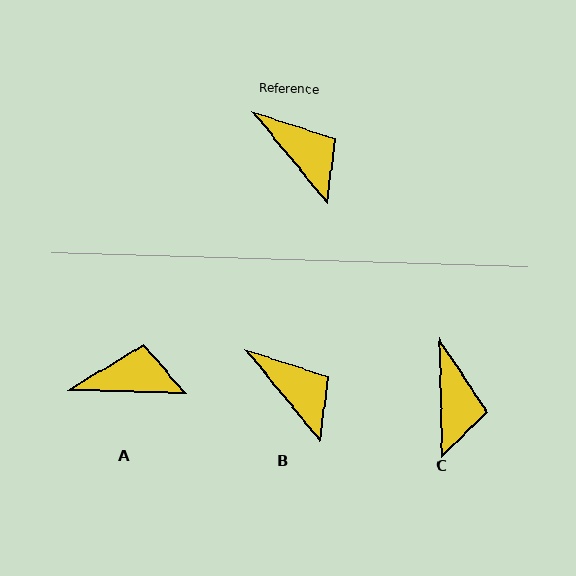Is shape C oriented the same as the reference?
No, it is off by about 38 degrees.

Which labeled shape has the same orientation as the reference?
B.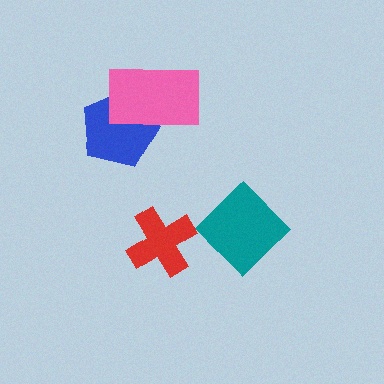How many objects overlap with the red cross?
0 objects overlap with the red cross.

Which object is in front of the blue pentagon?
The pink rectangle is in front of the blue pentagon.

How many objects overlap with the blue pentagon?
1 object overlaps with the blue pentagon.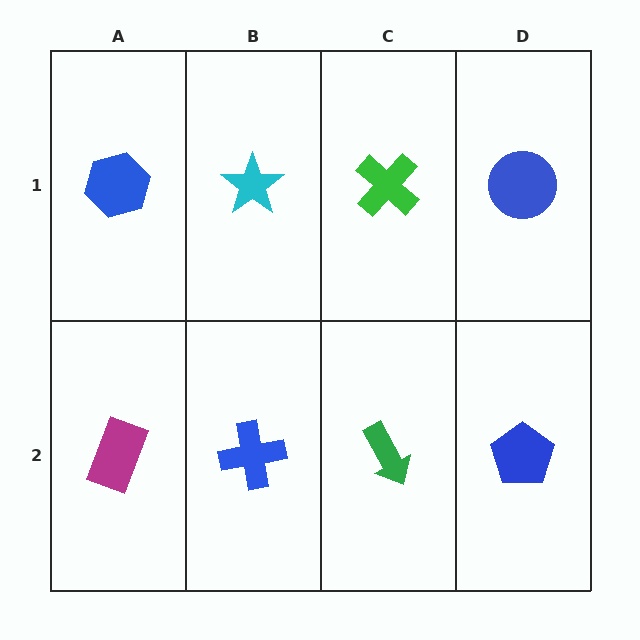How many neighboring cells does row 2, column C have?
3.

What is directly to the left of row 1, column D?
A green cross.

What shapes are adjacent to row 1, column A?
A magenta rectangle (row 2, column A), a cyan star (row 1, column B).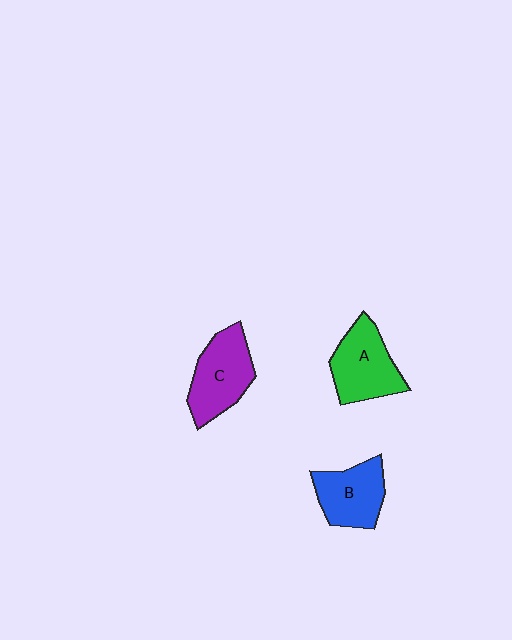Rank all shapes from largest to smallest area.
From largest to smallest: C (purple), A (green), B (blue).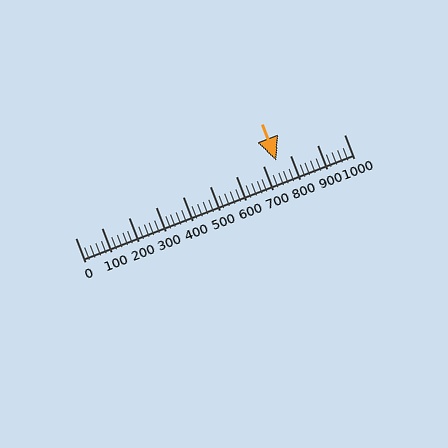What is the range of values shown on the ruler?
The ruler shows values from 0 to 1000.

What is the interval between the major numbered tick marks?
The major tick marks are spaced 100 units apart.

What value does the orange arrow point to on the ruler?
The orange arrow points to approximately 747.